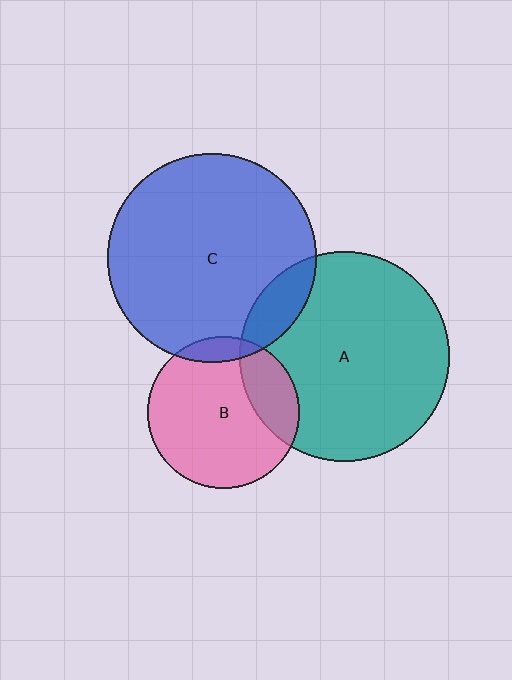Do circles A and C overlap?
Yes.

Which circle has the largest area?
Circle A (teal).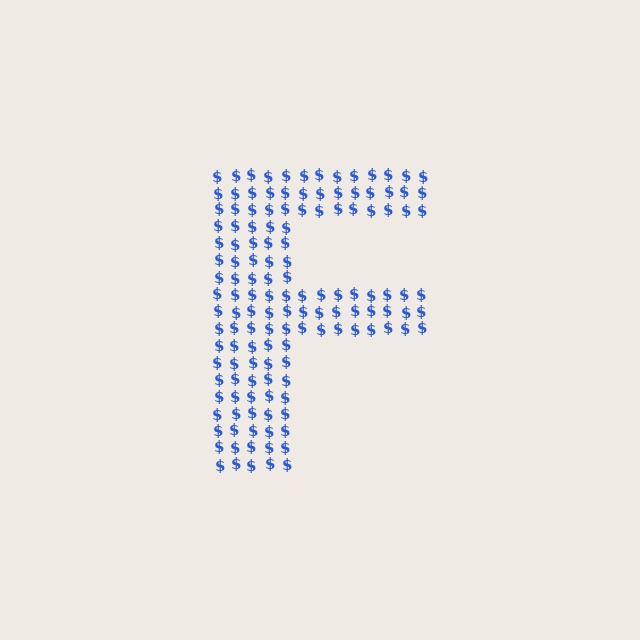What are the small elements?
The small elements are dollar signs.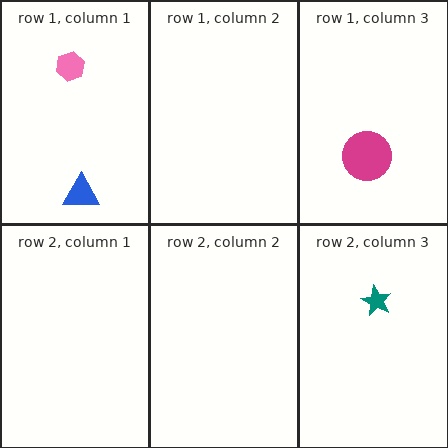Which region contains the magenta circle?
The row 1, column 3 region.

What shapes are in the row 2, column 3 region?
The teal star.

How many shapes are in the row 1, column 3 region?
1.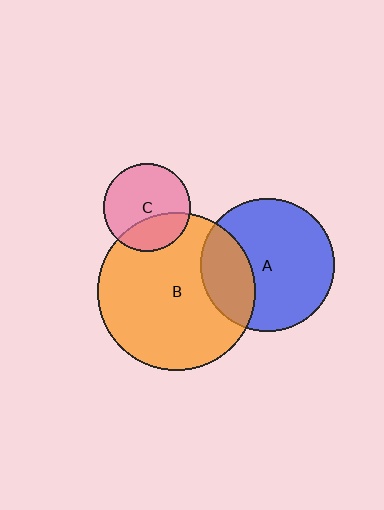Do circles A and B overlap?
Yes.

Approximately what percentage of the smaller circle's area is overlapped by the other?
Approximately 30%.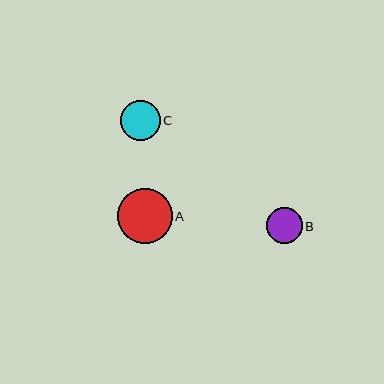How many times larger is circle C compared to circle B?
Circle C is approximately 1.1 times the size of circle B.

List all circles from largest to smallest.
From largest to smallest: A, C, B.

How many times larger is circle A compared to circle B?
Circle A is approximately 1.5 times the size of circle B.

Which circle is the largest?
Circle A is the largest with a size of approximately 55 pixels.